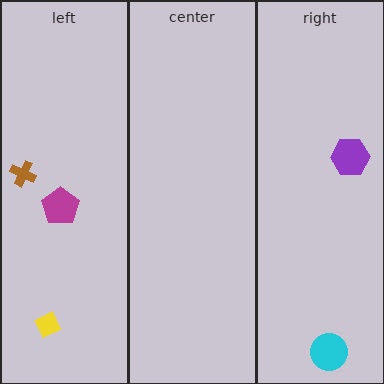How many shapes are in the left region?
3.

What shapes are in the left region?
The yellow diamond, the brown cross, the magenta pentagon.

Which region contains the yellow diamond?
The left region.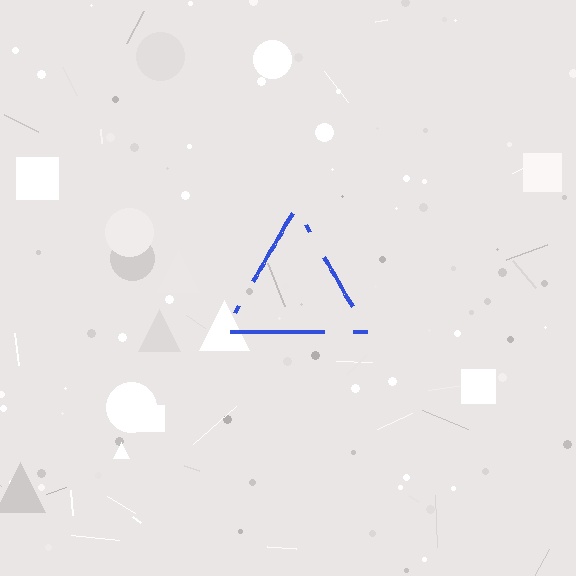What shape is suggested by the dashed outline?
The dashed outline suggests a triangle.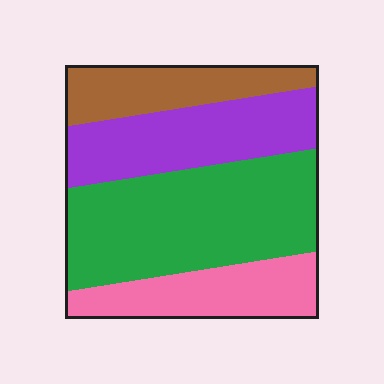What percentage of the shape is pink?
Pink takes up between a sixth and a third of the shape.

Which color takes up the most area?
Green, at roughly 40%.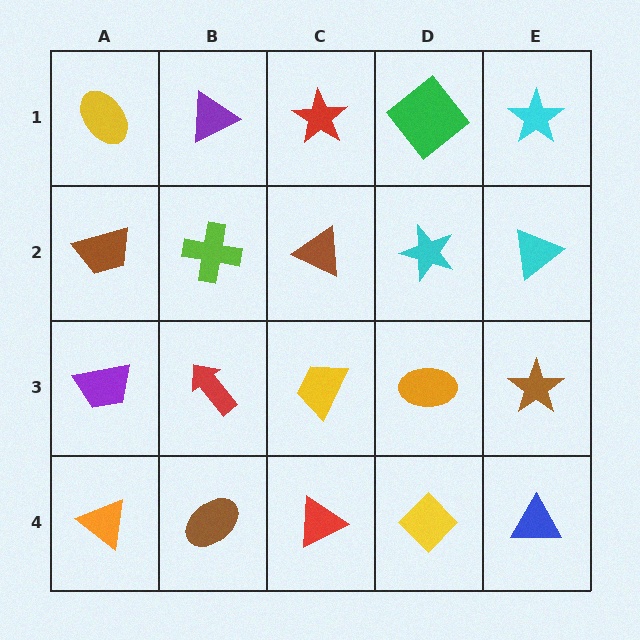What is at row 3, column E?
A brown star.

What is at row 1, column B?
A purple triangle.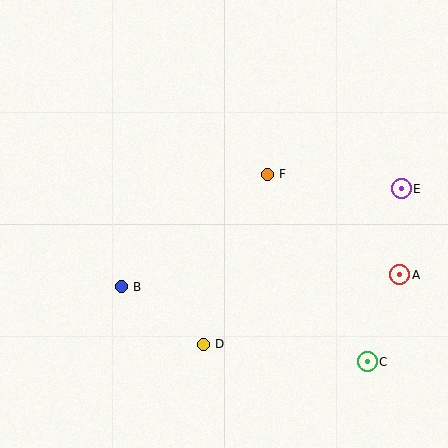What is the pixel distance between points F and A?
The distance between F and A is 166 pixels.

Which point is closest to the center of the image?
Point F at (267, 174) is closest to the center.